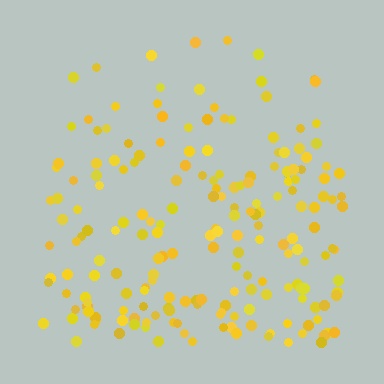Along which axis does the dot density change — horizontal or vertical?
Vertical.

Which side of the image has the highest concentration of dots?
The bottom.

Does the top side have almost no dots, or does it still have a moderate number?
Still a moderate number, just noticeably fewer than the bottom.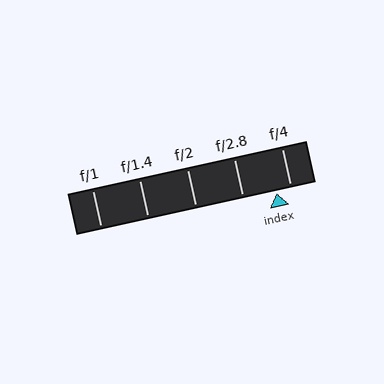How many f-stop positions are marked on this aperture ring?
There are 5 f-stop positions marked.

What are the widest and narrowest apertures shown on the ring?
The widest aperture shown is f/1 and the narrowest is f/4.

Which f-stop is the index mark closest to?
The index mark is closest to f/4.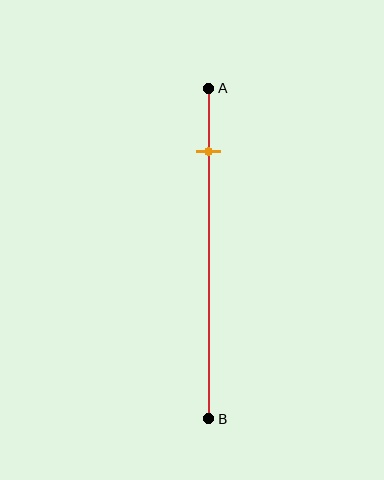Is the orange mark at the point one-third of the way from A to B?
No, the mark is at about 20% from A, not at the 33% one-third point.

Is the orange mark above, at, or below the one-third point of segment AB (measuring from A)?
The orange mark is above the one-third point of segment AB.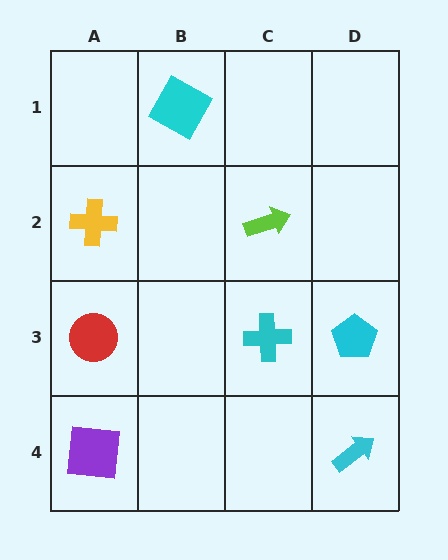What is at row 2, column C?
A lime arrow.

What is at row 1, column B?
A cyan square.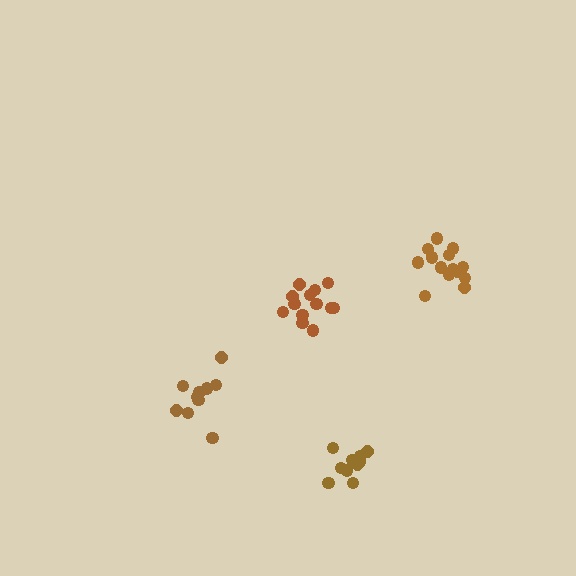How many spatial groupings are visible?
There are 4 spatial groupings.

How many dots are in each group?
Group 1: 15 dots, Group 2: 10 dots, Group 3: 13 dots, Group 4: 10 dots (48 total).